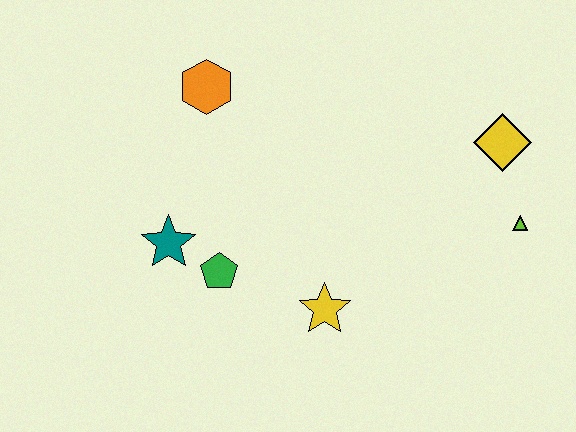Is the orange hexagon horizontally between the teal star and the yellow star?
Yes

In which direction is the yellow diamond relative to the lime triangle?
The yellow diamond is above the lime triangle.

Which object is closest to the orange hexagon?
The teal star is closest to the orange hexagon.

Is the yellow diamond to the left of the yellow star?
No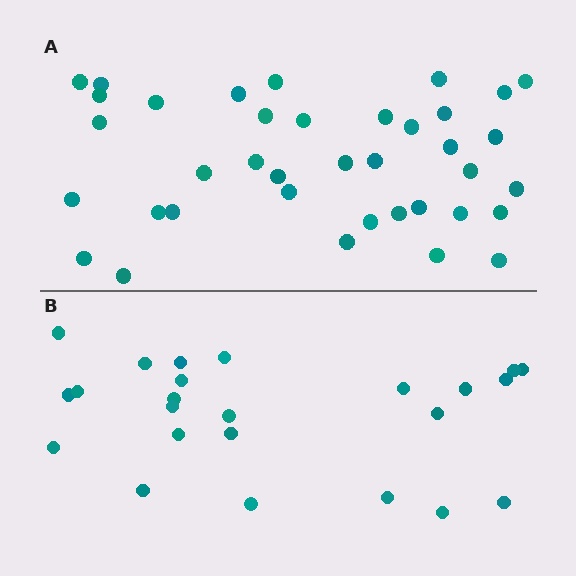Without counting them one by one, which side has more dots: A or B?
Region A (the top region) has more dots.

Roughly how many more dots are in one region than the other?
Region A has approximately 15 more dots than region B.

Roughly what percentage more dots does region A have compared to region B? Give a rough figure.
About 60% more.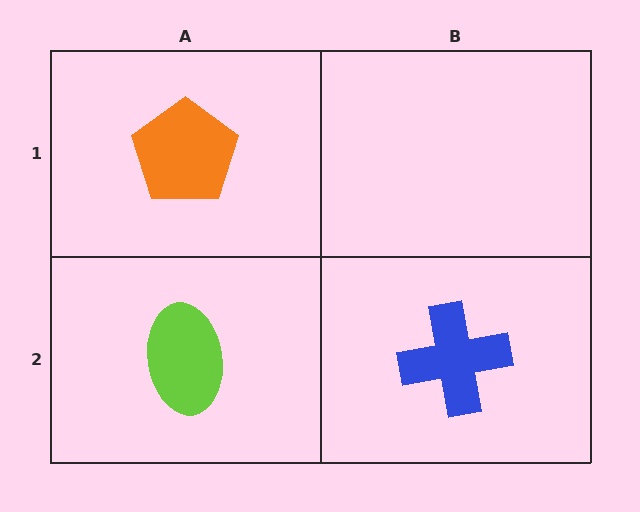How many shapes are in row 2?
2 shapes.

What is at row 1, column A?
An orange pentagon.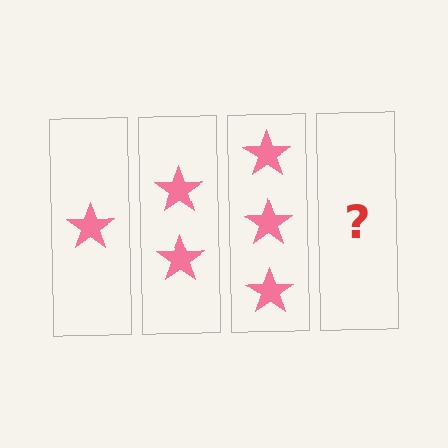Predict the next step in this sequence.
The next step is 4 stars.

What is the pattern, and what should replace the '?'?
The pattern is that each step adds one more star. The '?' should be 4 stars.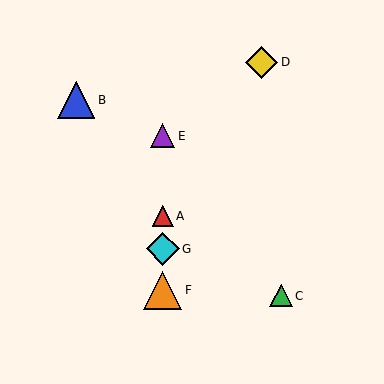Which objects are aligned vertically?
Objects A, E, F, G are aligned vertically.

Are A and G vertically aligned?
Yes, both are at x≈163.